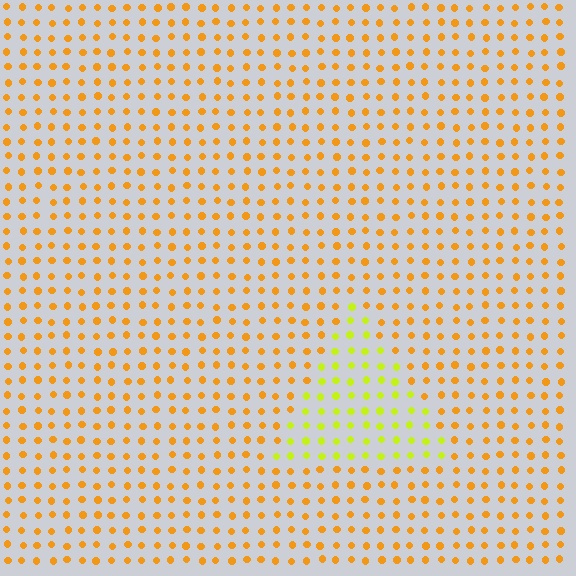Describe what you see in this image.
The image is filled with small orange elements in a uniform arrangement. A triangle-shaped region is visible where the elements are tinted to a slightly different hue, forming a subtle color boundary.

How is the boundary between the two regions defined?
The boundary is defined purely by a slight shift in hue (about 38 degrees). Spacing, size, and orientation are identical on both sides.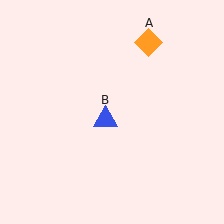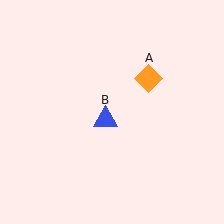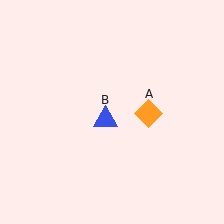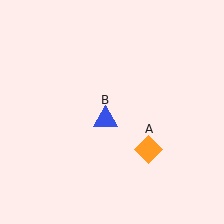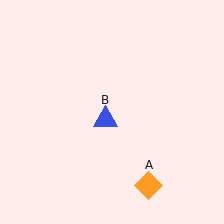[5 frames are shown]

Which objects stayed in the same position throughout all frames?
Blue triangle (object B) remained stationary.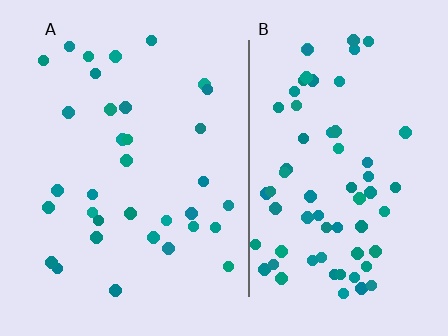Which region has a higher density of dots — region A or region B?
B (the right).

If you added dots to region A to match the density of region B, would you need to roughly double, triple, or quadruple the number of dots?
Approximately double.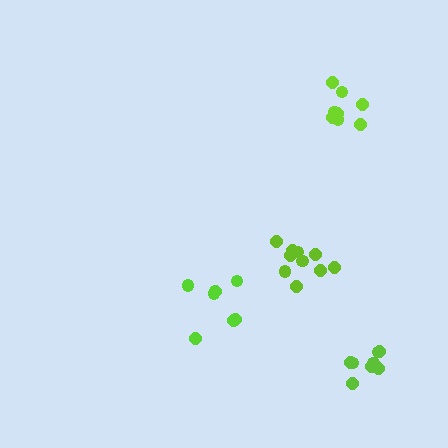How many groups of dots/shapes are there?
There are 4 groups.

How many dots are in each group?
Group 1: 10 dots, Group 2: 8 dots, Group 3: 8 dots, Group 4: 8 dots (34 total).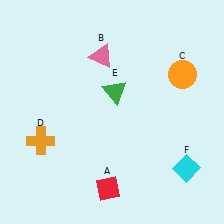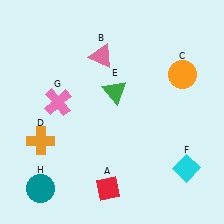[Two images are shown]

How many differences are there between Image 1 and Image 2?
There are 2 differences between the two images.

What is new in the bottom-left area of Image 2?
A teal circle (H) was added in the bottom-left area of Image 2.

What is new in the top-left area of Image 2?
A pink cross (G) was added in the top-left area of Image 2.